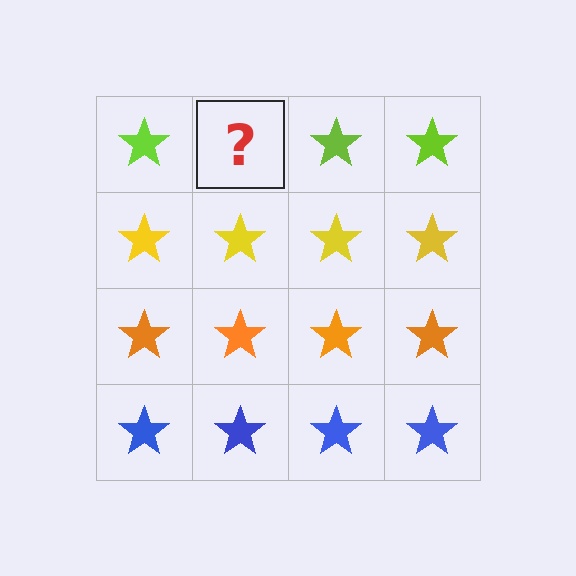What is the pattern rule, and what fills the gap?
The rule is that each row has a consistent color. The gap should be filled with a lime star.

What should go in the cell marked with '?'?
The missing cell should contain a lime star.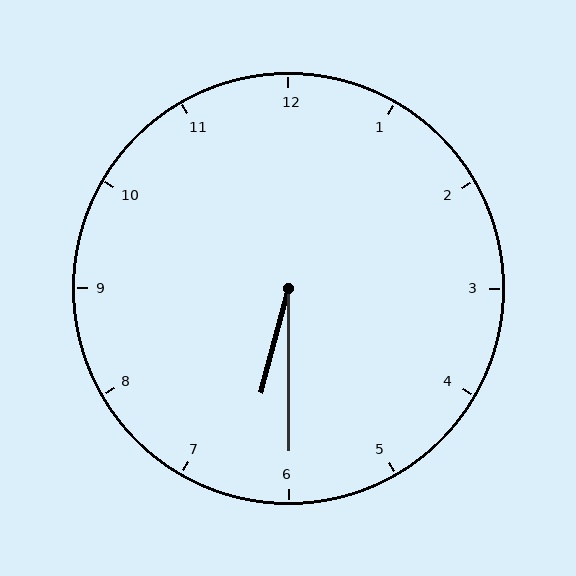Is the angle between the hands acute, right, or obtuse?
It is acute.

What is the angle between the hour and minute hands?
Approximately 15 degrees.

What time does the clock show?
6:30.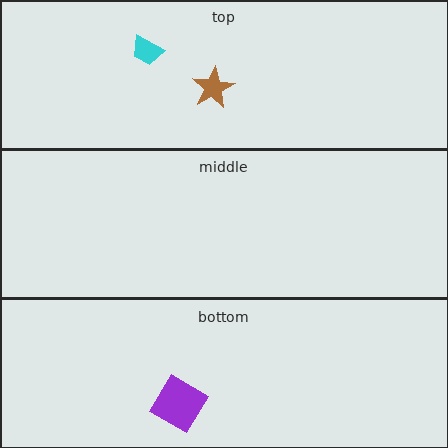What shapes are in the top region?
The brown star, the cyan trapezoid.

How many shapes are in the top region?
2.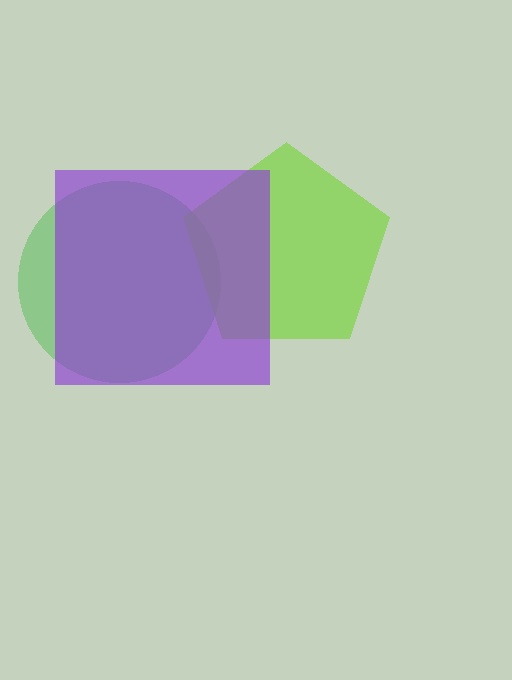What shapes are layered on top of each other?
The layered shapes are: a green circle, a lime pentagon, a purple square.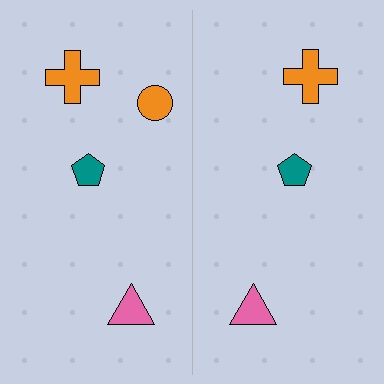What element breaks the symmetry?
A orange circle is missing from the right side.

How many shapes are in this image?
There are 7 shapes in this image.